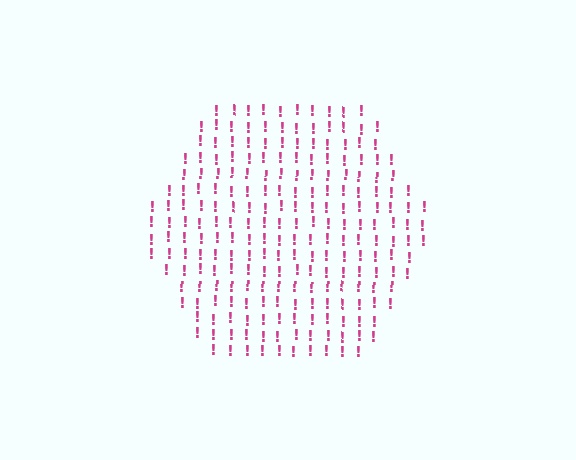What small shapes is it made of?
It is made of small exclamation marks.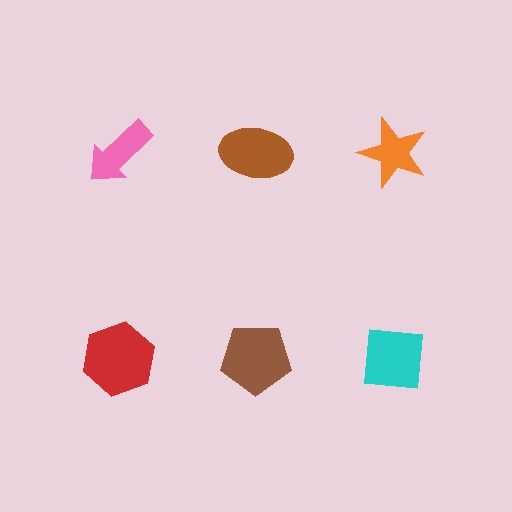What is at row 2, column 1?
A red hexagon.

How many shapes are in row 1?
3 shapes.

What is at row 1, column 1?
A pink arrow.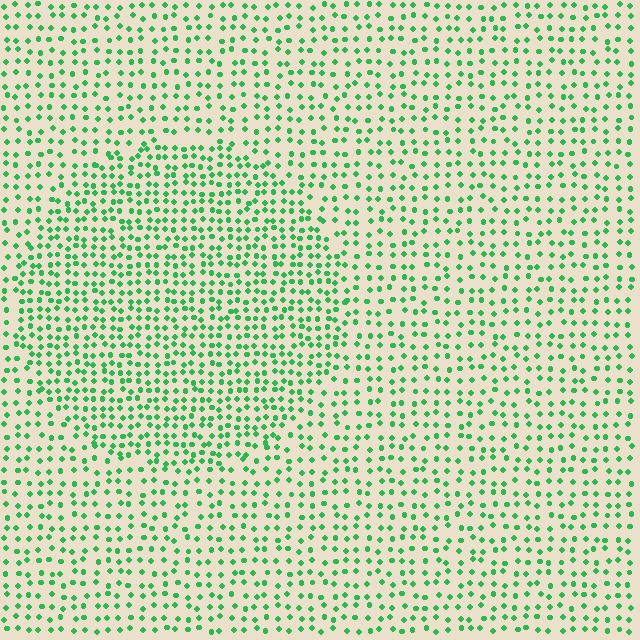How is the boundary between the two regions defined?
The boundary is defined by a change in element density (approximately 1.6x ratio). All elements are the same color, size, and shape.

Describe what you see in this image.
The image contains small green elements arranged at two different densities. A circle-shaped region is visible where the elements are more densely packed than the surrounding area.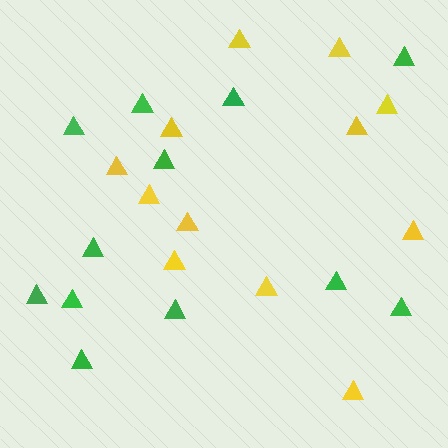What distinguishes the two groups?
There are 2 groups: one group of green triangles (12) and one group of yellow triangles (12).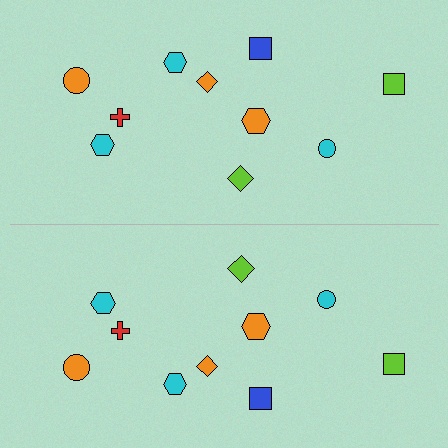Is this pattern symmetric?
Yes, this pattern has bilateral (reflection) symmetry.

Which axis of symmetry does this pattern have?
The pattern has a horizontal axis of symmetry running through the center of the image.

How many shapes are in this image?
There are 20 shapes in this image.